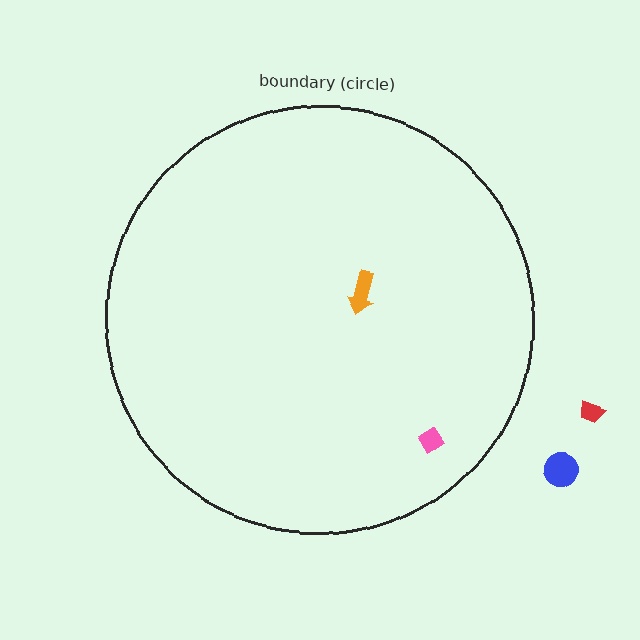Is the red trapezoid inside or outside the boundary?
Outside.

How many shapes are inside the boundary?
2 inside, 2 outside.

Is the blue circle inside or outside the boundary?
Outside.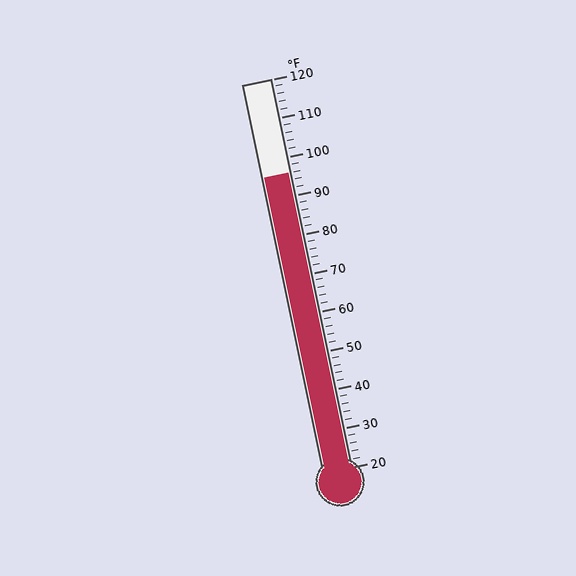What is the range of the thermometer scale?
The thermometer scale ranges from 20°F to 120°F.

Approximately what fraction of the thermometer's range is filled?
The thermometer is filled to approximately 75% of its range.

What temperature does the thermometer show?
The thermometer shows approximately 96°F.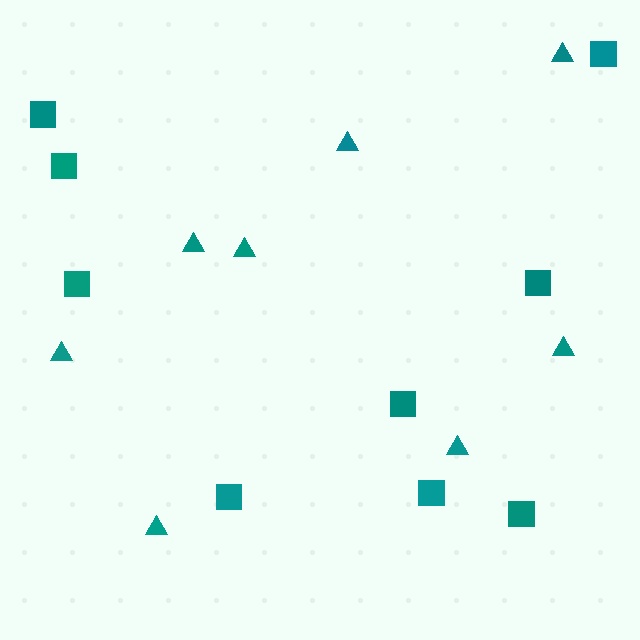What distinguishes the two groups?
There are 2 groups: one group of triangles (8) and one group of squares (9).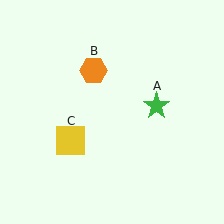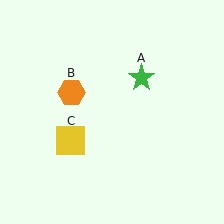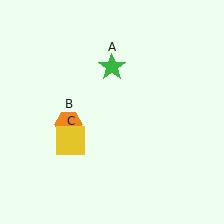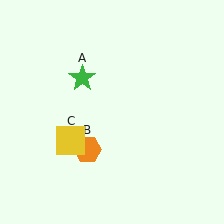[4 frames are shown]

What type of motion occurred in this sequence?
The green star (object A), orange hexagon (object B) rotated counterclockwise around the center of the scene.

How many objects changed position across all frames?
2 objects changed position: green star (object A), orange hexagon (object B).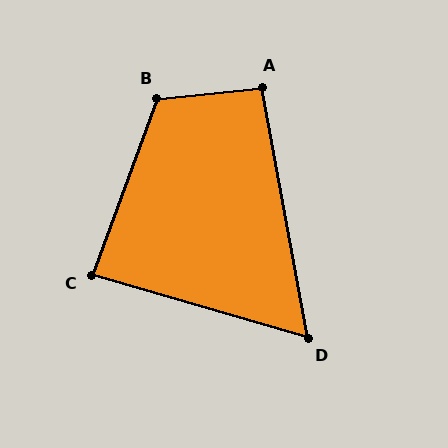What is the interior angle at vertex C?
Approximately 86 degrees (approximately right).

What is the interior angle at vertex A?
Approximately 94 degrees (approximately right).